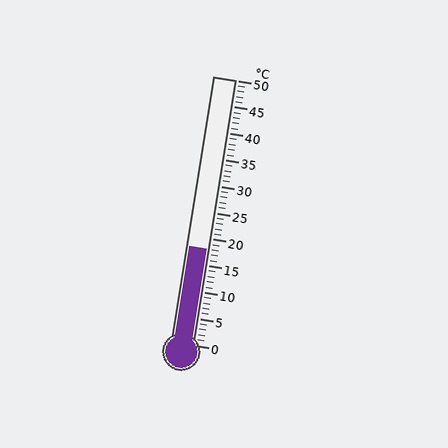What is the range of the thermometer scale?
The thermometer scale ranges from 0°C to 50°C.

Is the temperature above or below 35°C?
The temperature is below 35°C.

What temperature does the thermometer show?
The thermometer shows approximately 18°C.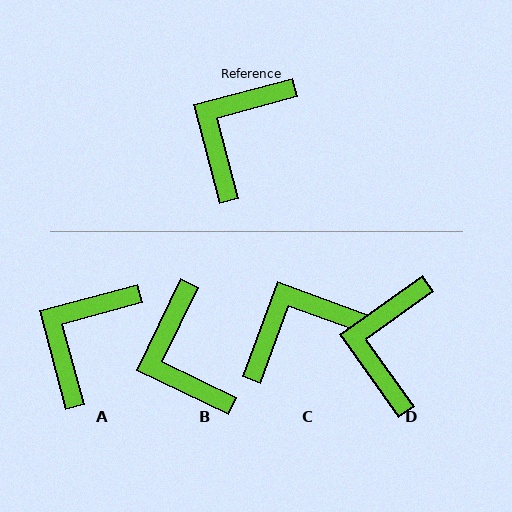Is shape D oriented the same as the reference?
No, it is off by about 20 degrees.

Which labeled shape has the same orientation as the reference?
A.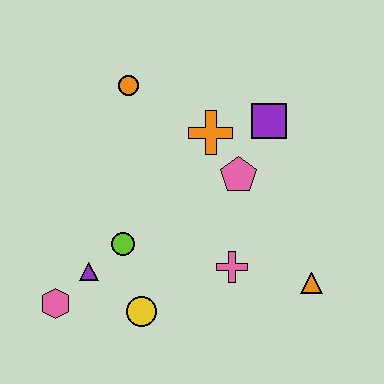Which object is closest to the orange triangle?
The pink cross is closest to the orange triangle.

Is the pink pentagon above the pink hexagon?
Yes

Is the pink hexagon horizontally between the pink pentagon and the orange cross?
No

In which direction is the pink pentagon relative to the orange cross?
The pink pentagon is below the orange cross.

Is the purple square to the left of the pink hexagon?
No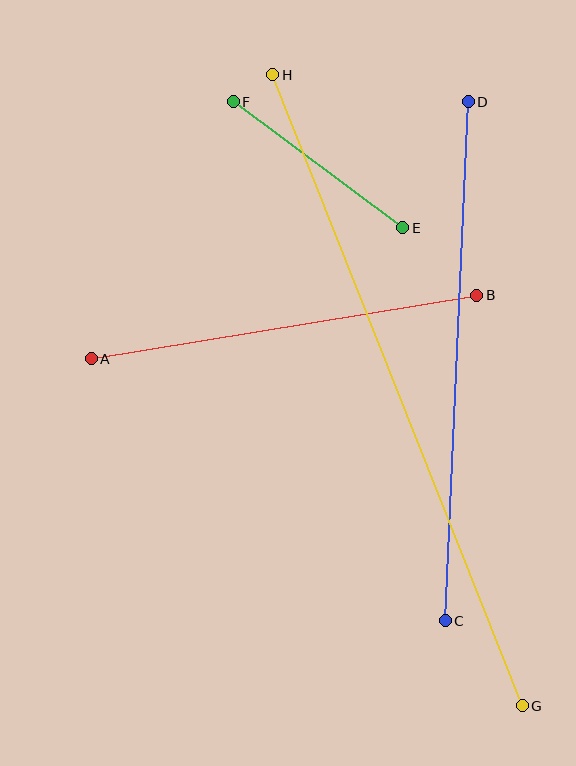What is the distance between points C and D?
The distance is approximately 519 pixels.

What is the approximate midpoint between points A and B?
The midpoint is at approximately (284, 327) pixels.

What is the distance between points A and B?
The distance is approximately 391 pixels.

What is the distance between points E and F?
The distance is approximately 211 pixels.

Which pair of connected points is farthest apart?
Points G and H are farthest apart.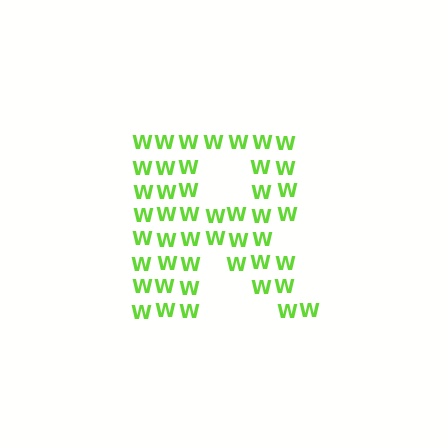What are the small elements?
The small elements are letter W's.